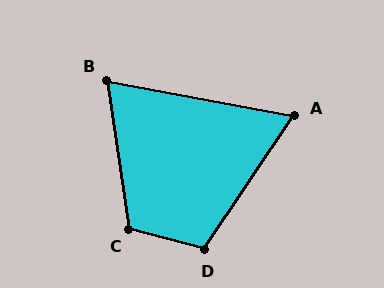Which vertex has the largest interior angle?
C, at approximately 113 degrees.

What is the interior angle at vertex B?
Approximately 71 degrees (acute).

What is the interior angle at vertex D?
Approximately 109 degrees (obtuse).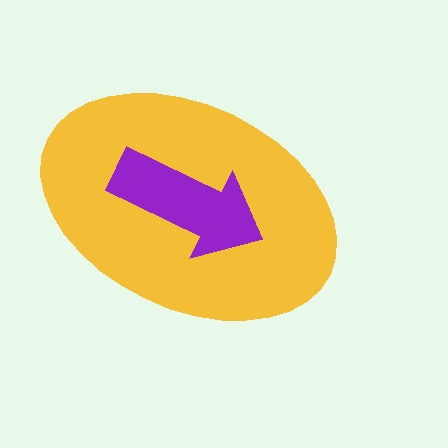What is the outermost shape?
The yellow ellipse.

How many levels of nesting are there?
2.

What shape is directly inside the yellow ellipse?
The purple arrow.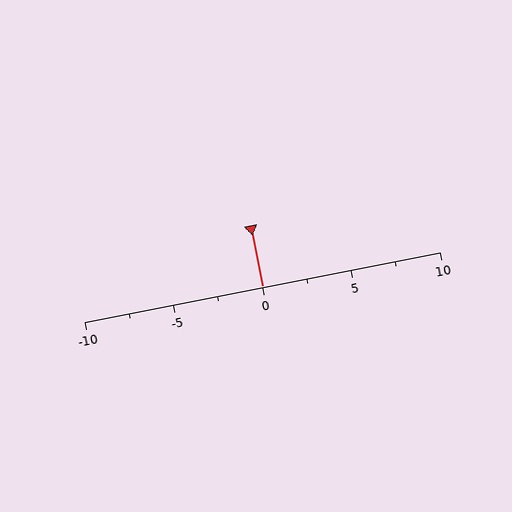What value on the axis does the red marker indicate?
The marker indicates approximately 0.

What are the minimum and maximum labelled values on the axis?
The axis runs from -10 to 10.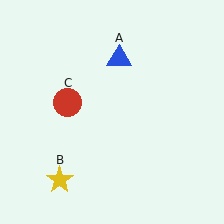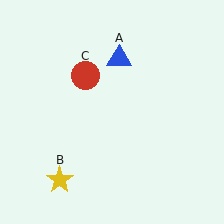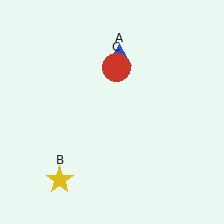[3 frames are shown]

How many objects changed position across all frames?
1 object changed position: red circle (object C).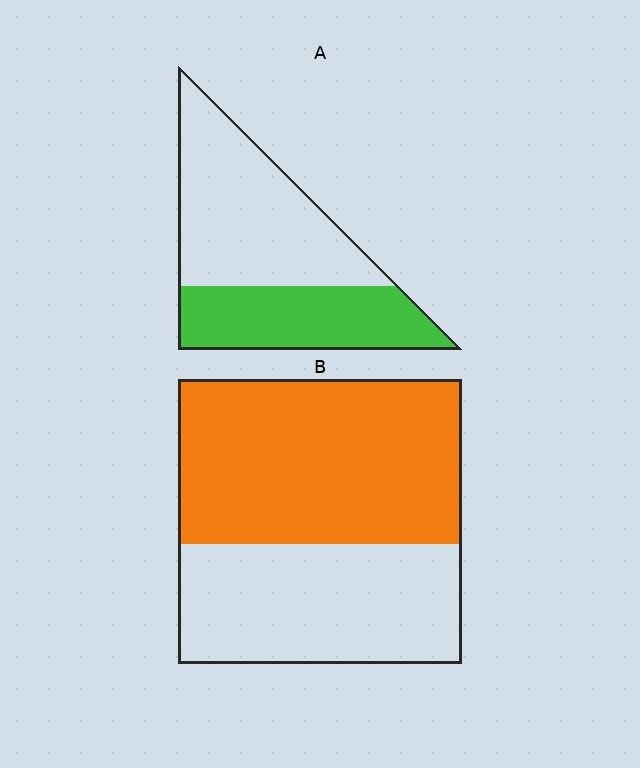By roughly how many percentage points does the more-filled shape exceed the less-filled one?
By roughly 20 percentage points (B over A).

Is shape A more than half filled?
No.